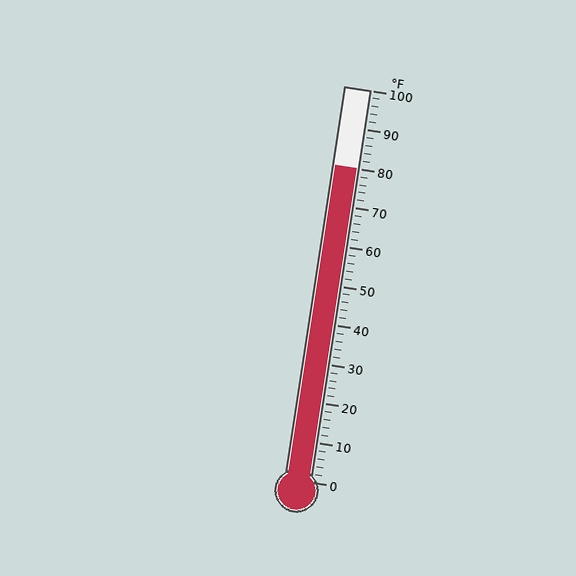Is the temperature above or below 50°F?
The temperature is above 50°F.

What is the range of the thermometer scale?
The thermometer scale ranges from 0°F to 100°F.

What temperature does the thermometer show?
The thermometer shows approximately 80°F.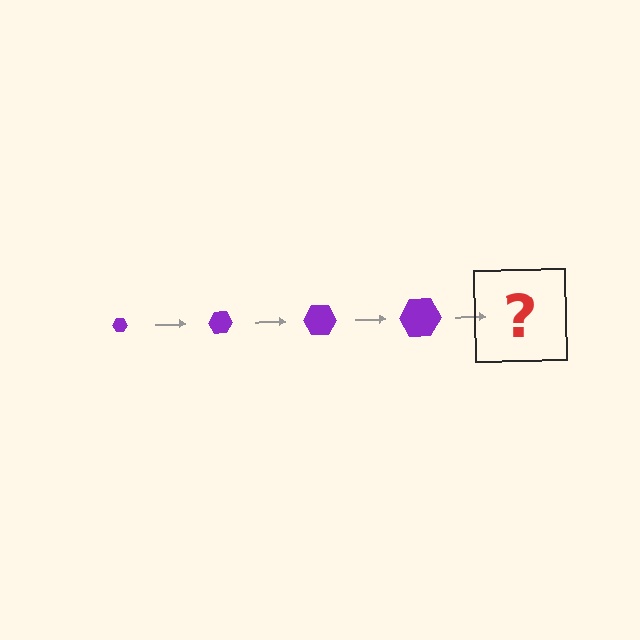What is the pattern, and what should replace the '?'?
The pattern is that the hexagon gets progressively larger each step. The '?' should be a purple hexagon, larger than the previous one.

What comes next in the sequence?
The next element should be a purple hexagon, larger than the previous one.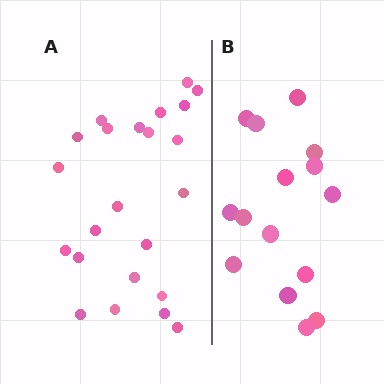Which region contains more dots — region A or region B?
Region A (the left region) has more dots.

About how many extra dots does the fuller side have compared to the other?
Region A has roughly 8 or so more dots than region B.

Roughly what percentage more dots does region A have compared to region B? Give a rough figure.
About 55% more.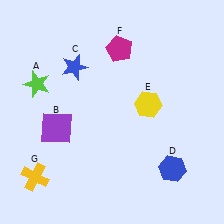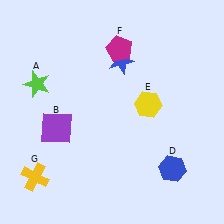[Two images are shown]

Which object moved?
The blue star (C) moved right.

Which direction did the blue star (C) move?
The blue star (C) moved right.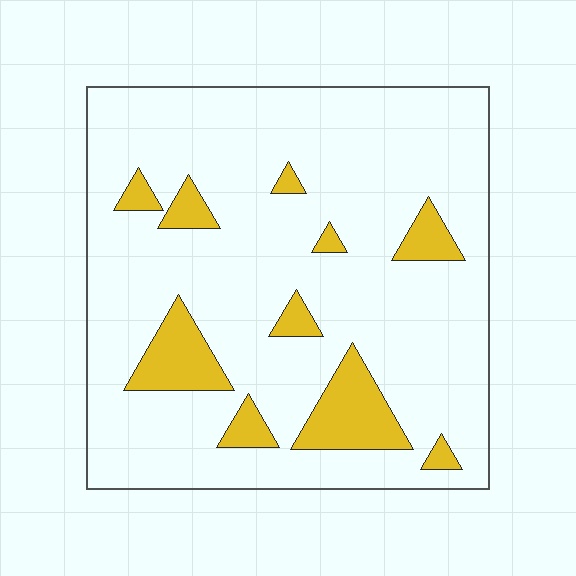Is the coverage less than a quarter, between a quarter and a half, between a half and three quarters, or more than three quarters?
Less than a quarter.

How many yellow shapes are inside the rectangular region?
10.